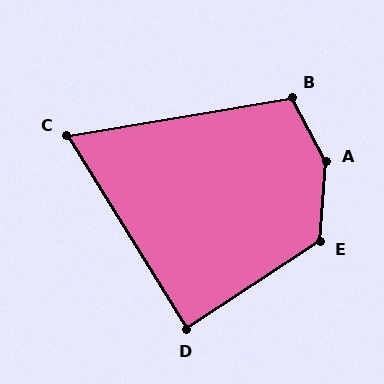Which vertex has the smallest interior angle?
C, at approximately 68 degrees.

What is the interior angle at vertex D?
Approximately 88 degrees (approximately right).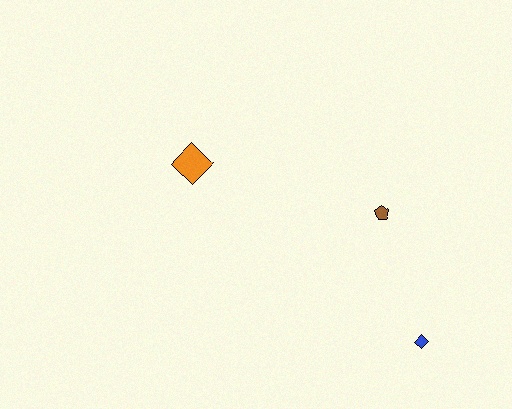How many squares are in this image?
There are no squares.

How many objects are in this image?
There are 3 objects.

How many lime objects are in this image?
There are no lime objects.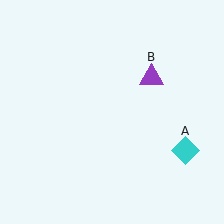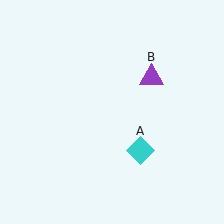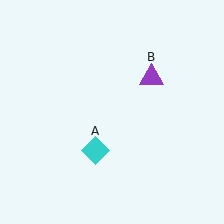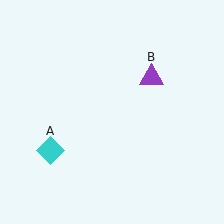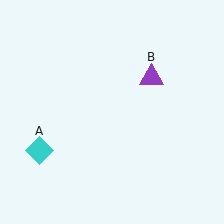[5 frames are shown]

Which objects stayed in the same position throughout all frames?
Purple triangle (object B) remained stationary.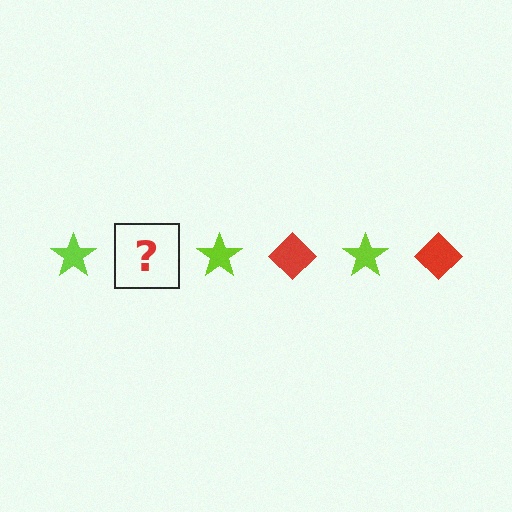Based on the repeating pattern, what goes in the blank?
The blank should be a red diamond.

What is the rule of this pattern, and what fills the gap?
The rule is that the pattern alternates between lime star and red diamond. The gap should be filled with a red diamond.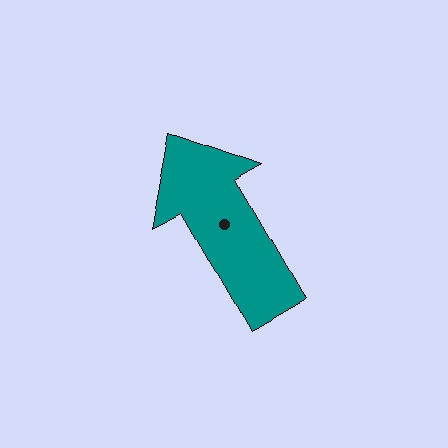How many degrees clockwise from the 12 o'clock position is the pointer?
Approximately 330 degrees.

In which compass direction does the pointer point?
Northwest.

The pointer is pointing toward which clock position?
Roughly 11 o'clock.